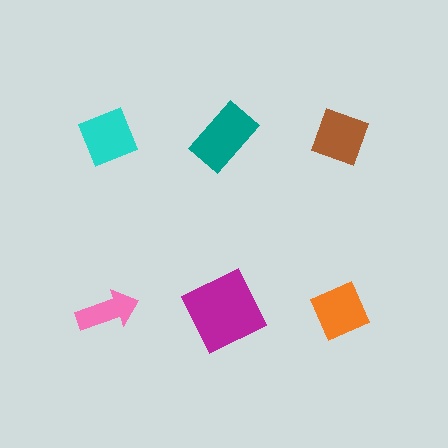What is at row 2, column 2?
A magenta square.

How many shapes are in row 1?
3 shapes.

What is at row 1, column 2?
A teal rectangle.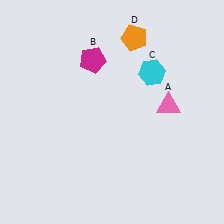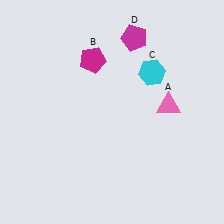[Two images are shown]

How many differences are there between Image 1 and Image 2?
There is 1 difference between the two images.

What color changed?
The pentagon (D) changed from orange in Image 1 to magenta in Image 2.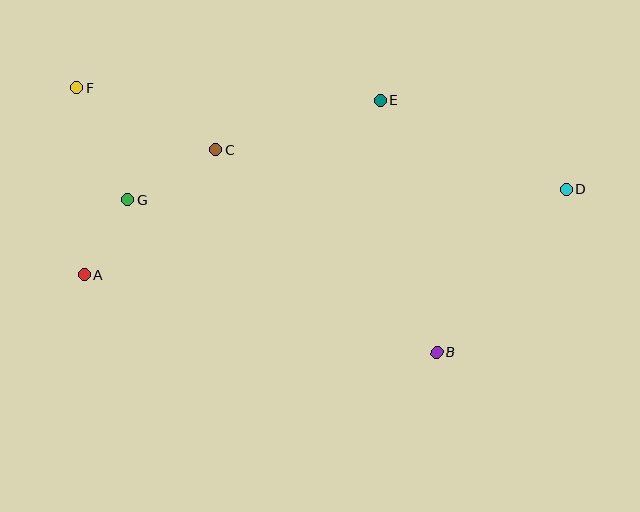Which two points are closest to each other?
Points A and G are closest to each other.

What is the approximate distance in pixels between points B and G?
The distance between B and G is approximately 344 pixels.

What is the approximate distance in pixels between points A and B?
The distance between A and B is approximately 361 pixels.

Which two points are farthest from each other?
Points D and F are farthest from each other.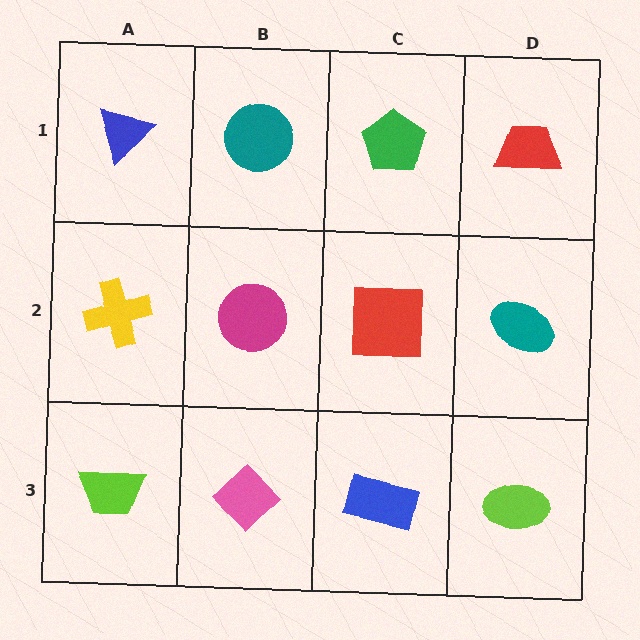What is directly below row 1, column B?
A magenta circle.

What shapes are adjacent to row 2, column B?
A teal circle (row 1, column B), a pink diamond (row 3, column B), a yellow cross (row 2, column A), a red square (row 2, column C).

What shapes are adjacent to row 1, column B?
A magenta circle (row 2, column B), a blue triangle (row 1, column A), a green pentagon (row 1, column C).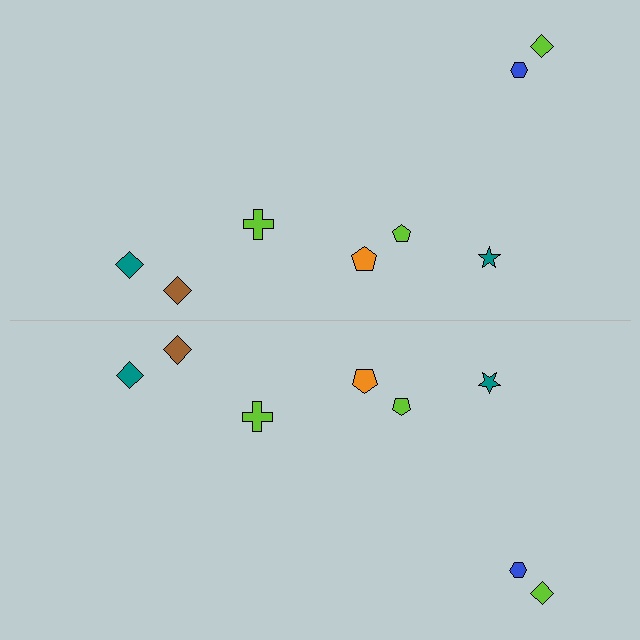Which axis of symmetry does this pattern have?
The pattern has a horizontal axis of symmetry running through the center of the image.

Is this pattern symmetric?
Yes, this pattern has bilateral (reflection) symmetry.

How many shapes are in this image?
There are 16 shapes in this image.